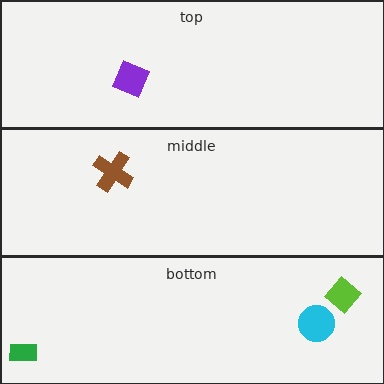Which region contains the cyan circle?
The bottom region.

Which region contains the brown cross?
The middle region.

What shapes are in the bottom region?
The green rectangle, the lime diamond, the cyan circle.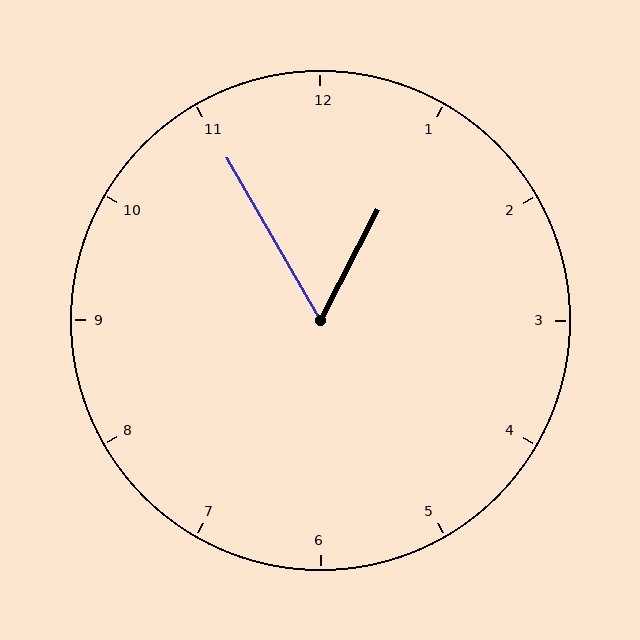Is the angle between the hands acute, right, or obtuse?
It is acute.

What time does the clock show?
12:55.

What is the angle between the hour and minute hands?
Approximately 58 degrees.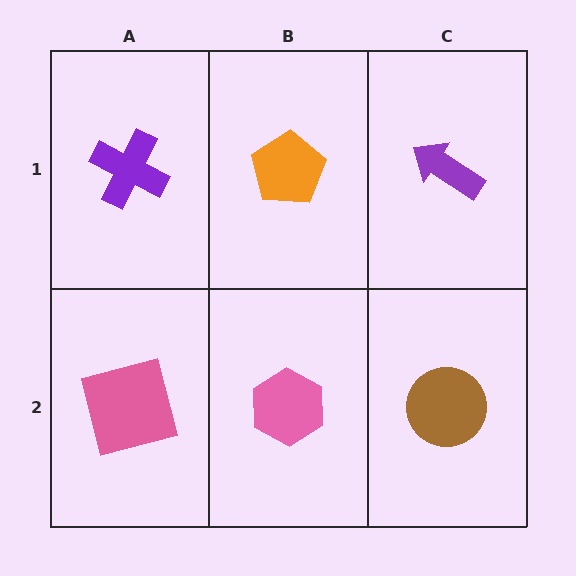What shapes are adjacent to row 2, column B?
An orange pentagon (row 1, column B), a pink square (row 2, column A), a brown circle (row 2, column C).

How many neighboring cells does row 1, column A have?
2.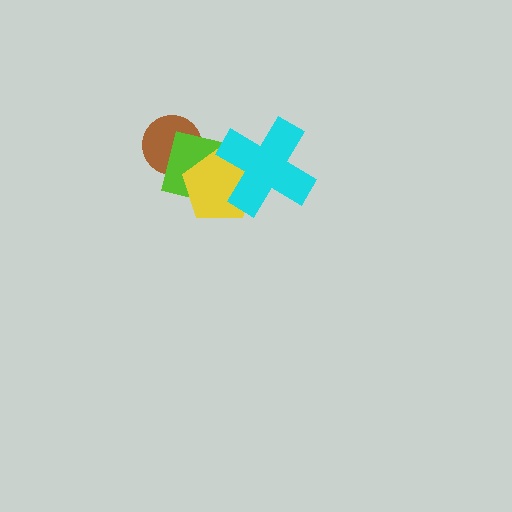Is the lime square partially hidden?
Yes, it is partially covered by another shape.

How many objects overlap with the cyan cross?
2 objects overlap with the cyan cross.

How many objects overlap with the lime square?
3 objects overlap with the lime square.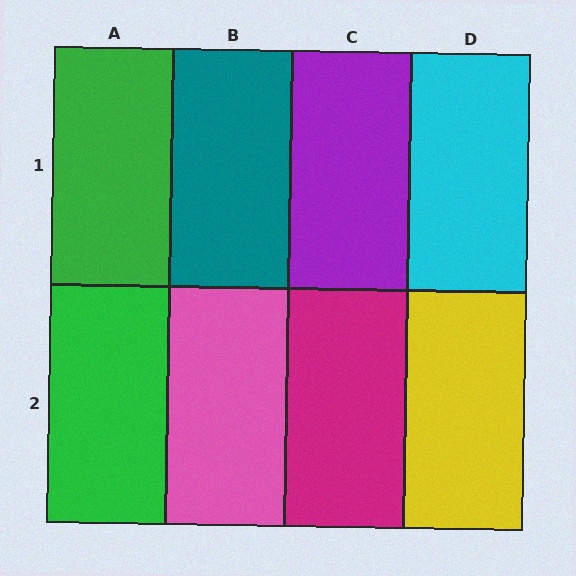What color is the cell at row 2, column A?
Green.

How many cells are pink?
1 cell is pink.